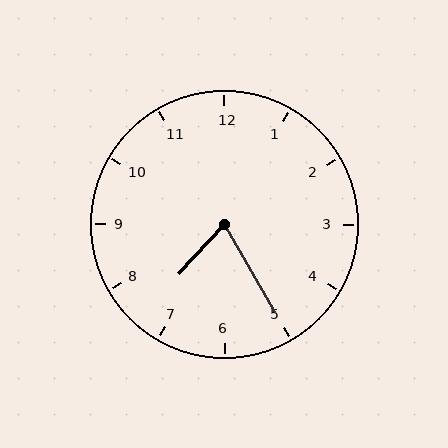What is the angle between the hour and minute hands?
Approximately 72 degrees.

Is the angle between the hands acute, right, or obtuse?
It is acute.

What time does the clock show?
7:25.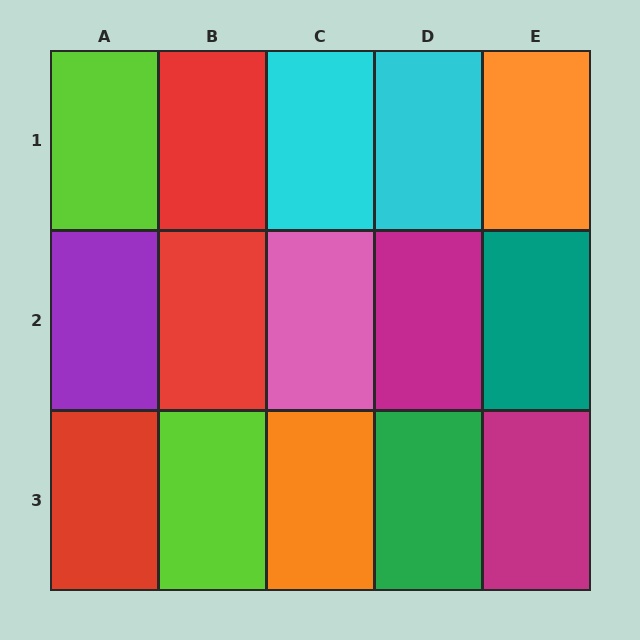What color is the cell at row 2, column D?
Magenta.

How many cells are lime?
2 cells are lime.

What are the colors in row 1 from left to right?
Lime, red, cyan, cyan, orange.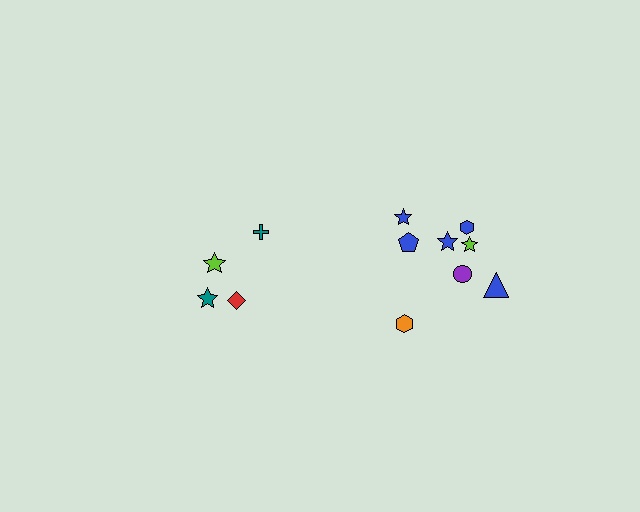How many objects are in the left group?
There are 4 objects.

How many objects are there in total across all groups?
There are 12 objects.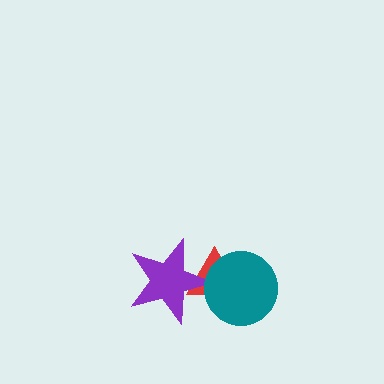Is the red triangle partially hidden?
Yes, it is partially covered by another shape.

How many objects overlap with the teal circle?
2 objects overlap with the teal circle.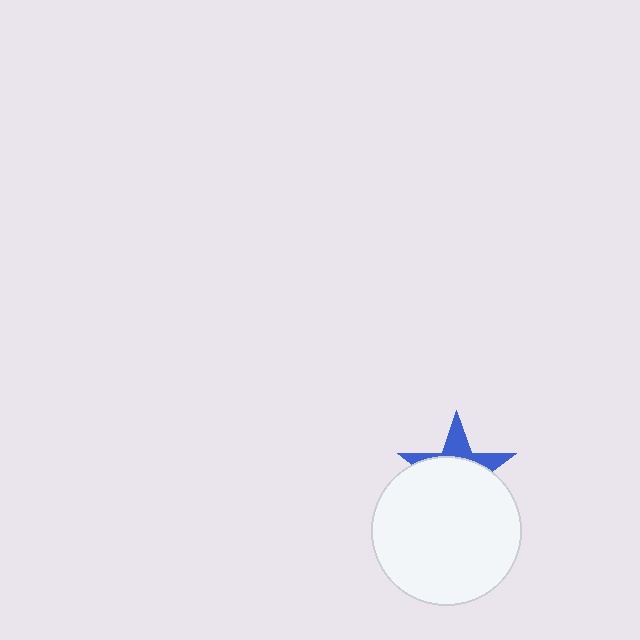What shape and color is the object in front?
The object in front is a white circle.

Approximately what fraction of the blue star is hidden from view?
Roughly 68% of the blue star is hidden behind the white circle.